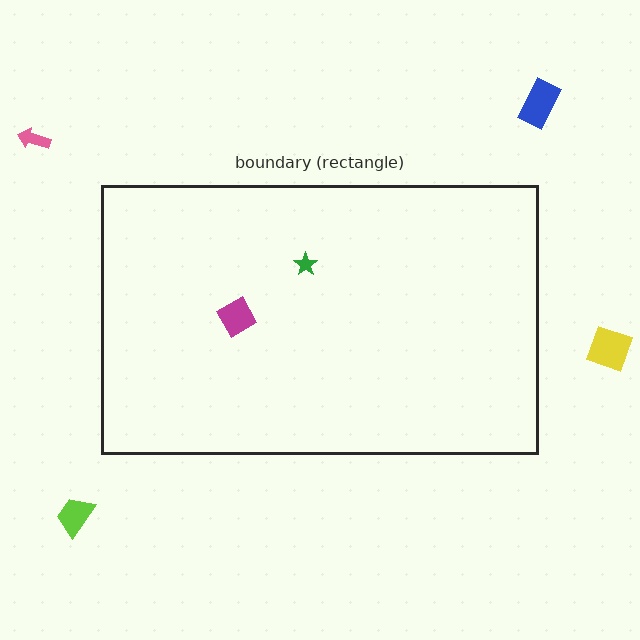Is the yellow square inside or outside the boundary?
Outside.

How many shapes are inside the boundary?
2 inside, 4 outside.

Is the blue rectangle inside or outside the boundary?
Outside.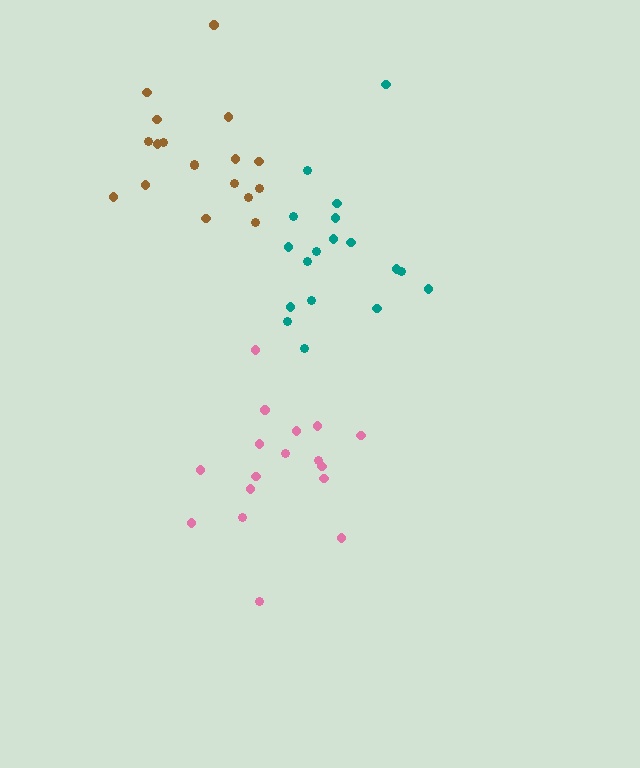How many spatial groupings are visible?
There are 3 spatial groupings.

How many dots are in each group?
Group 1: 18 dots, Group 2: 18 dots, Group 3: 17 dots (53 total).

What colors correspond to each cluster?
The clusters are colored: brown, teal, pink.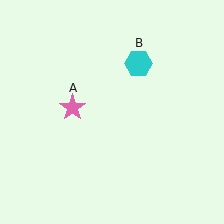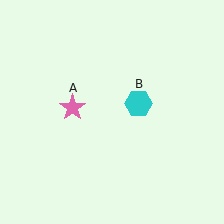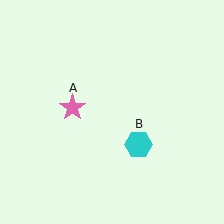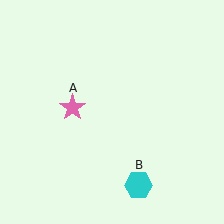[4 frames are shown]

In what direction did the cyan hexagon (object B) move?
The cyan hexagon (object B) moved down.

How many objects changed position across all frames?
1 object changed position: cyan hexagon (object B).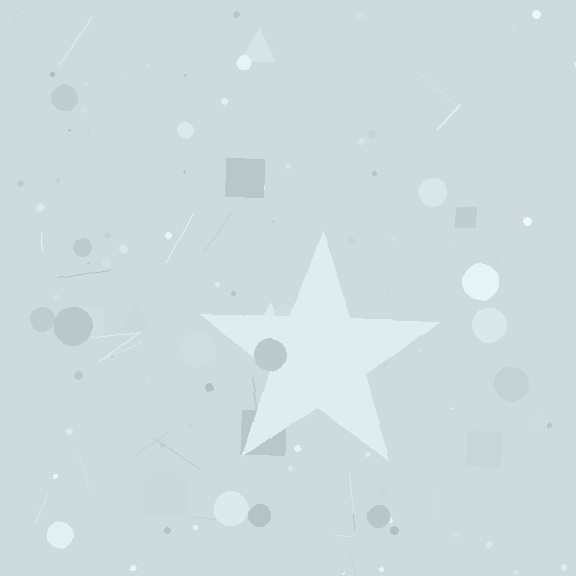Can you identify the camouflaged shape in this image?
The camouflaged shape is a star.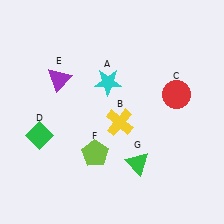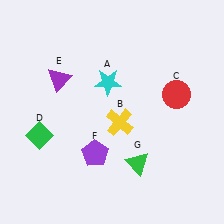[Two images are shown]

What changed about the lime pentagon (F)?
In Image 1, F is lime. In Image 2, it changed to purple.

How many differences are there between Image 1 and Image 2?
There is 1 difference between the two images.